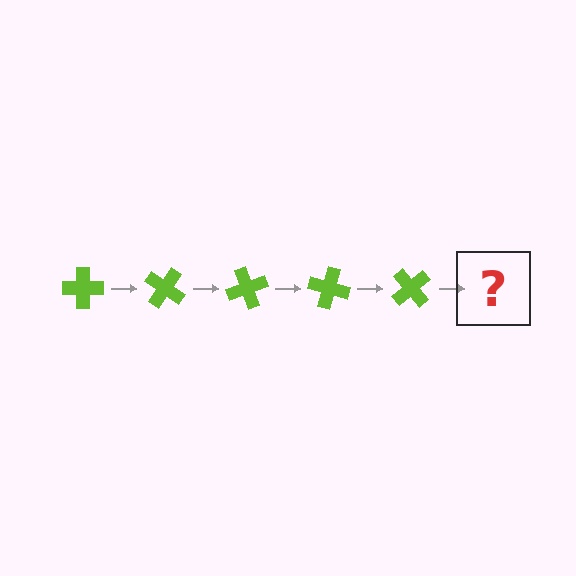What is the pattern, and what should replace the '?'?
The pattern is that the cross rotates 35 degrees each step. The '?' should be a lime cross rotated 175 degrees.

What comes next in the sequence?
The next element should be a lime cross rotated 175 degrees.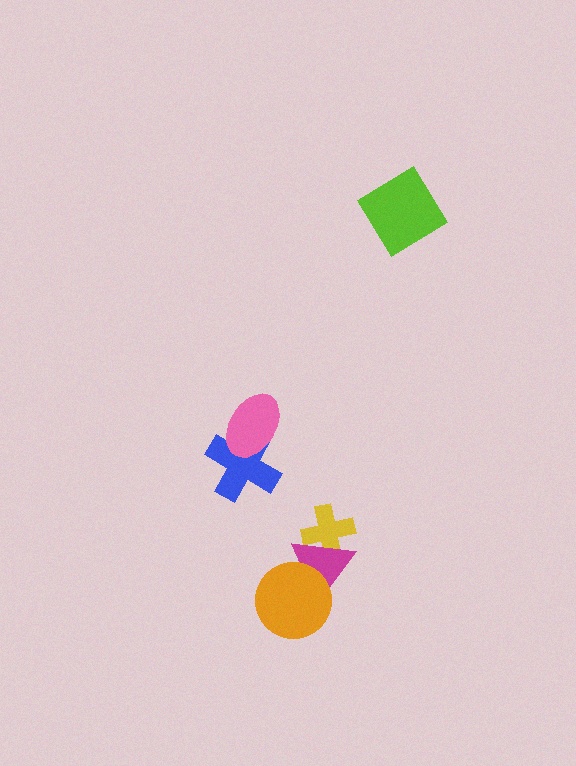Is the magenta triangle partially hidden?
Yes, it is partially covered by another shape.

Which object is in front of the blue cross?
The pink ellipse is in front of the blue cross.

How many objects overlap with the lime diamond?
0 objects overlap with the lime diamond.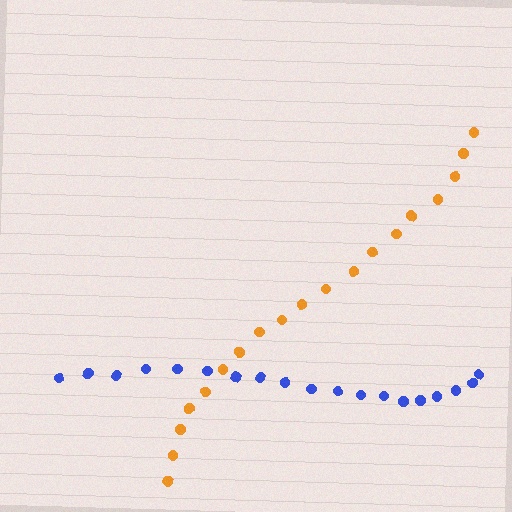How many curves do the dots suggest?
There are 2 distinct paths.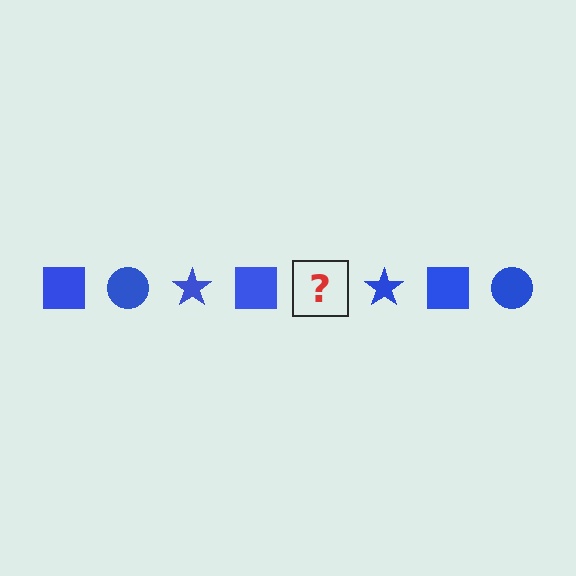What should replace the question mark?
The question mark should be replaced with a blue circle.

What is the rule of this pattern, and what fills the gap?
The rule is that the pattern cycles through square, circle, star shapes in blue. The gap should be filled with a blue circle.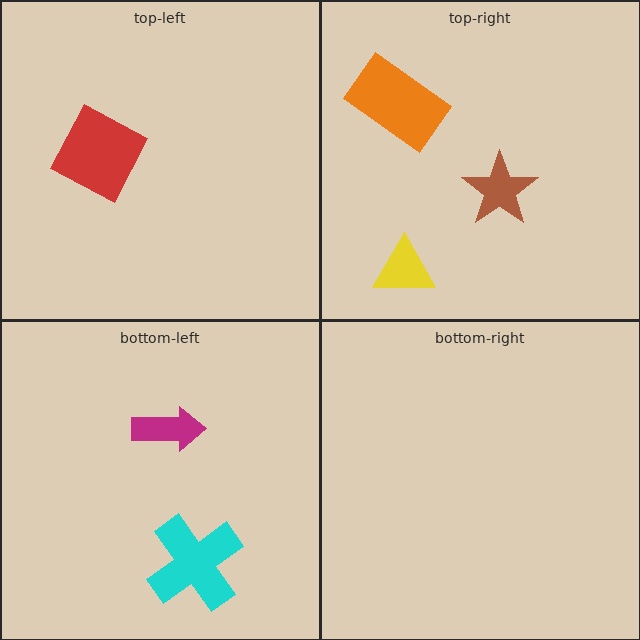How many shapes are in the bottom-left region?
2.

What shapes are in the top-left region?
The red square.